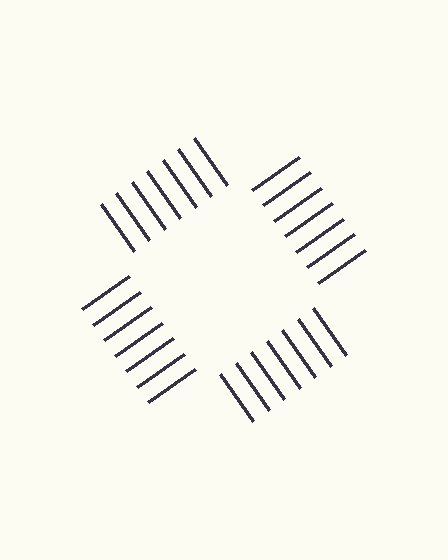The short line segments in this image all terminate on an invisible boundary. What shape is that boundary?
An illusory square — the line segments terminate on its edges but no continuous stroke is drawn.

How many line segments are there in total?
28 — 7 along each of the 4 edges.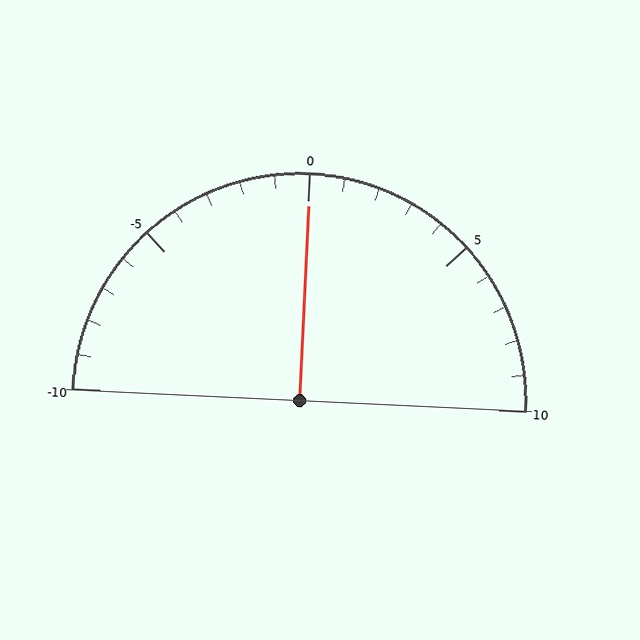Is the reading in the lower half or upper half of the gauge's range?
The reading is in the upper half of the range (-10 to 10).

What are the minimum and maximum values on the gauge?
The gauge ranges from -10 to 10.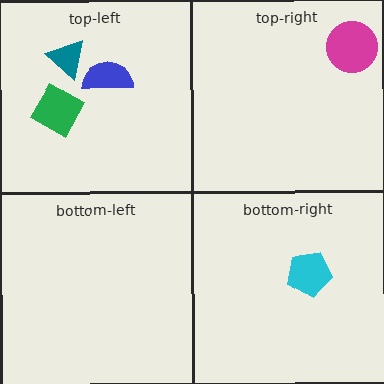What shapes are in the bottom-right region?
The cyan pentagon.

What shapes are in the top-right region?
The magenta circle.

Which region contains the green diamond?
The top-left region.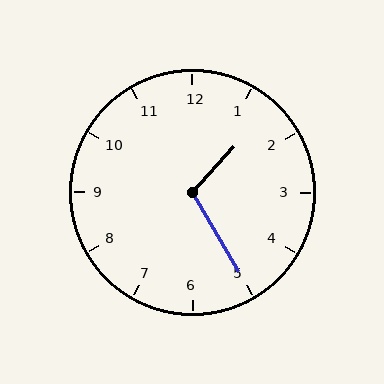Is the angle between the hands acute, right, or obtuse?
It is obtuse.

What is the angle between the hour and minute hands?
Approximately 108 degrees.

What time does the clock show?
1:25.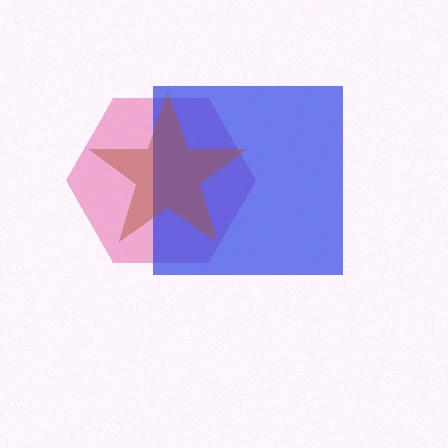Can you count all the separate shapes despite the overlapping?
Yes, there are 3 separate shapes.